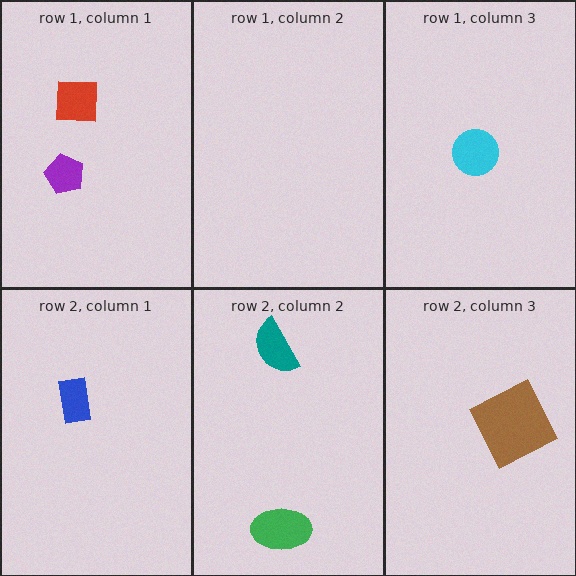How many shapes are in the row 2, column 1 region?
1.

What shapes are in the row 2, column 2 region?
The green ellipse, the teal semicircle.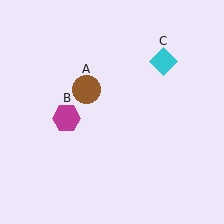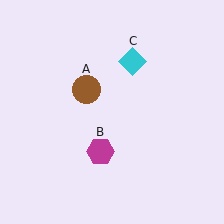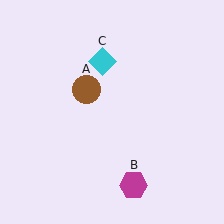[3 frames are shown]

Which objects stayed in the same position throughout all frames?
Brown circle (object A) remained stationary.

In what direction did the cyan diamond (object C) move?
The cyan diamond (object C) moved left.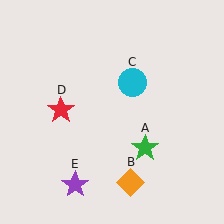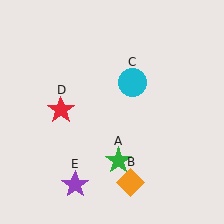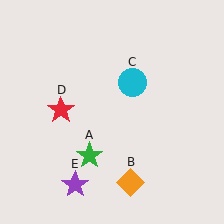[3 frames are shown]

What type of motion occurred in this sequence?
The green star (object A) rotated clockwise around the center of the scene.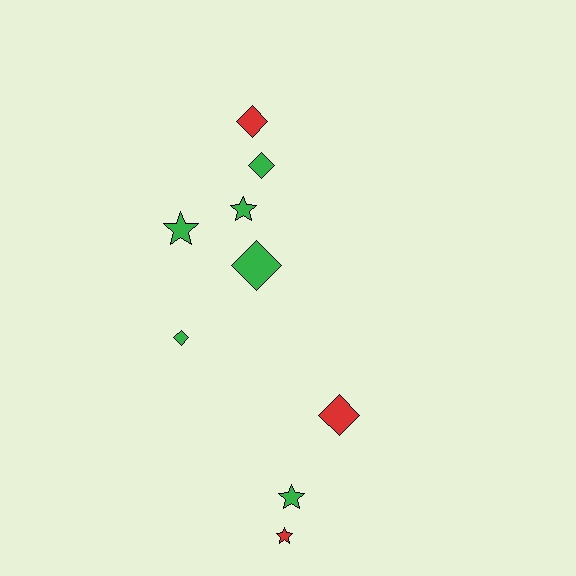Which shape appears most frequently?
Diamond, with 5 objects.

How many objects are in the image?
There are 9 objects.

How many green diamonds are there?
There are 3 green diamonds.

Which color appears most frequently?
Green, with 6 objects.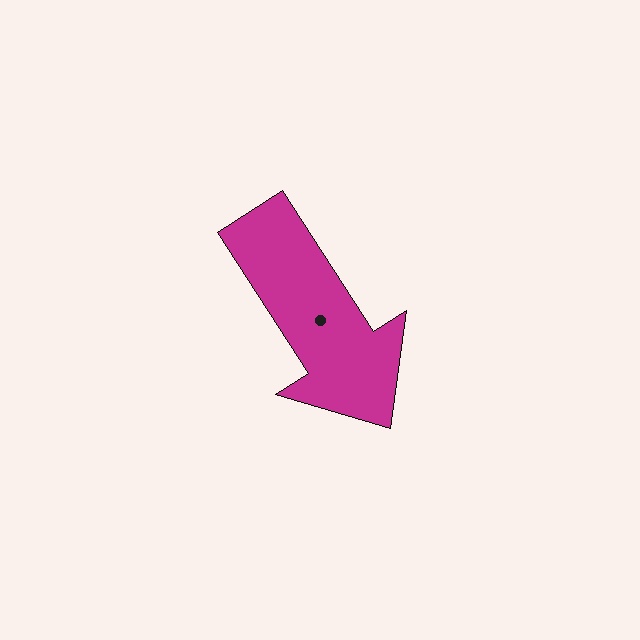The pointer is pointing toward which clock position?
Roughly 5 o'clock.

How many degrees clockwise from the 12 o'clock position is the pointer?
Approximately 147 degrees.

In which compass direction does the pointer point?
Southeast.